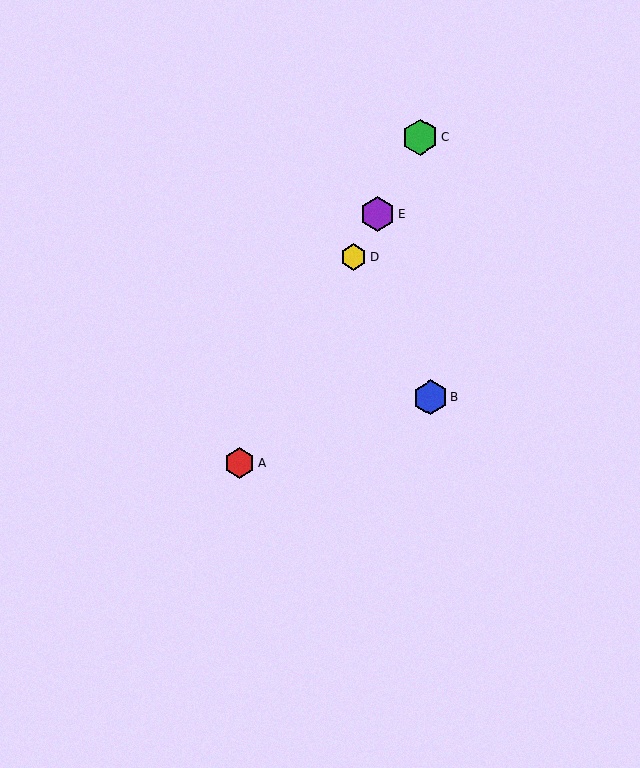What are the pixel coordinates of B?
Object B is at (430, 398).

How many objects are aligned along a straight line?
4 objects (A, C, D, E) are aligned along a straight line.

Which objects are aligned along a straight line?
Objects A, C, D, E are aligned along a straight line.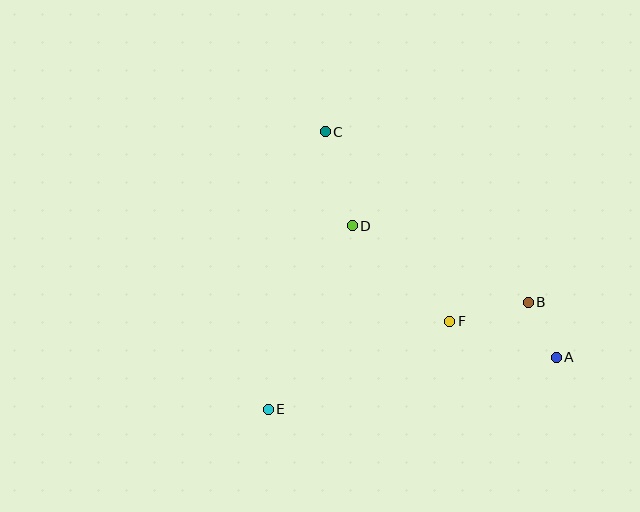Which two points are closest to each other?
Points A and B are closest to each other.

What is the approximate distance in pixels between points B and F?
The distance between B and F is approximately 81 pixels.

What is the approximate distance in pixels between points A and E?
The distance between A and E is approximately 293 pixels.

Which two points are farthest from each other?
Points A and C are farthest from each other.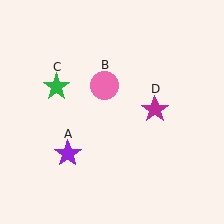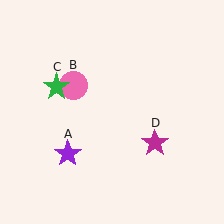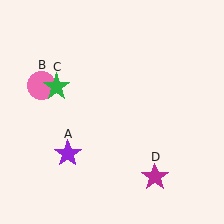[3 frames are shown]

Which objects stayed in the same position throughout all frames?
Purple star (object A) and green star (object C) remained stationary.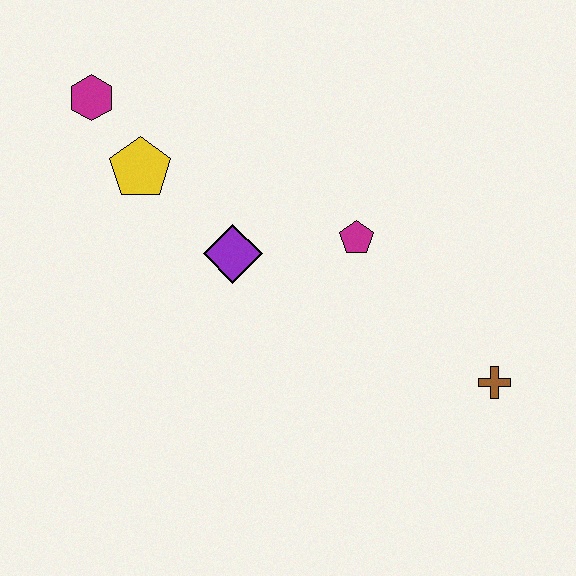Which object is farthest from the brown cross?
The magenta hexagon is farthest from the brown cross.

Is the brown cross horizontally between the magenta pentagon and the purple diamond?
No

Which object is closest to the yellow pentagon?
The magenta hexagon is closest to the yellow pentagon.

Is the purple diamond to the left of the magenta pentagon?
Yes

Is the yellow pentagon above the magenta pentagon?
Yes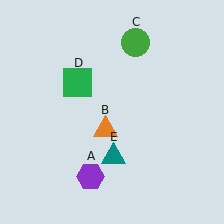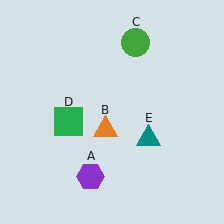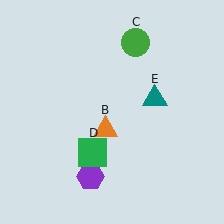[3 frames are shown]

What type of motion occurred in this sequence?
The green square (object D), teal triangle (object E) rotated counterclockwise around the center of the scene.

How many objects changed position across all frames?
2 objects changed position: green square (object D), teal triangle (object E).